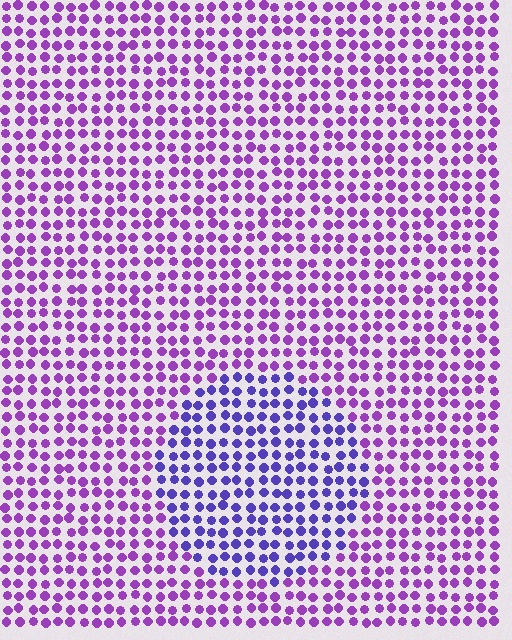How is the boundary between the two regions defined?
The boundary is defined purely by a slight shift in hue (about 34 degrees). Spacing, size, and orientation are identical on both sides.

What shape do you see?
I see a circle.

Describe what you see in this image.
The image is filled with small purple elements in a uniform arrangement. A circle-shaped region is visible where the elements are tinted to a slightly different hue, forming a subtle color boundary.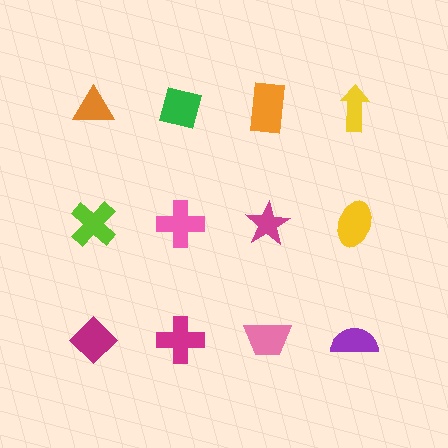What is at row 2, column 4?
A yellow ellipse.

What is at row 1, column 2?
A green square.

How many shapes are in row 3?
4 shapes.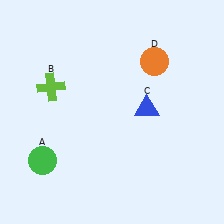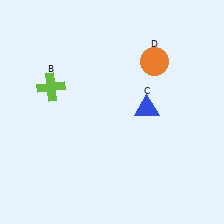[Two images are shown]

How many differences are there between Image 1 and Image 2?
There is 1 difference between the two images.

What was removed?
The green circle (A) was removed in Image 2.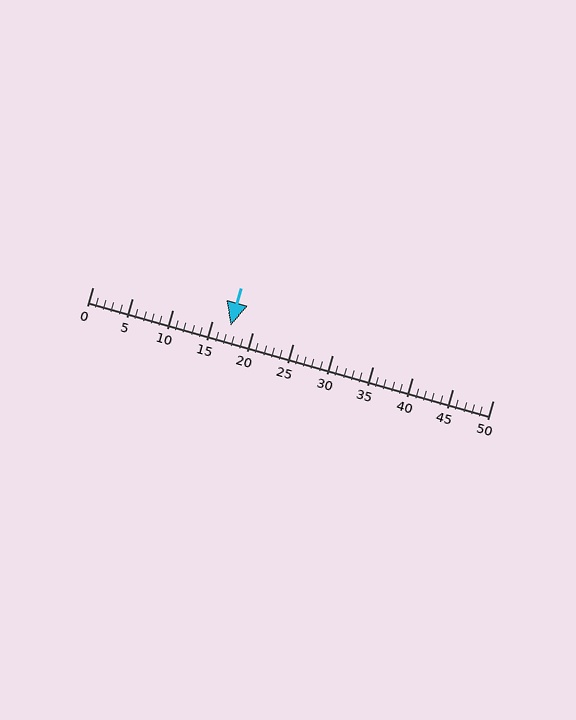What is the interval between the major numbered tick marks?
The major tick marks are spaced 5 units apart.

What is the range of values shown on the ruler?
The ruler shows values from 0 to 50.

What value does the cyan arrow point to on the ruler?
The cyan arrow points to approximately 17.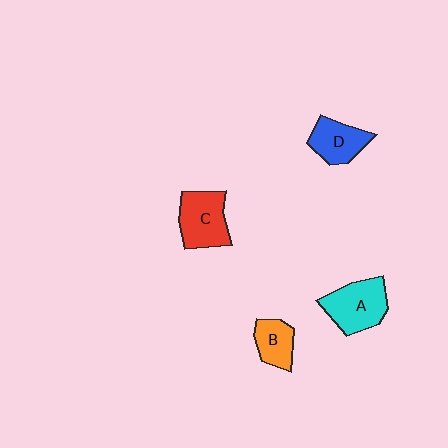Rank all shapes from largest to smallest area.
From largest to smallest: A (cyan), C (red), D (blue), B (orange).